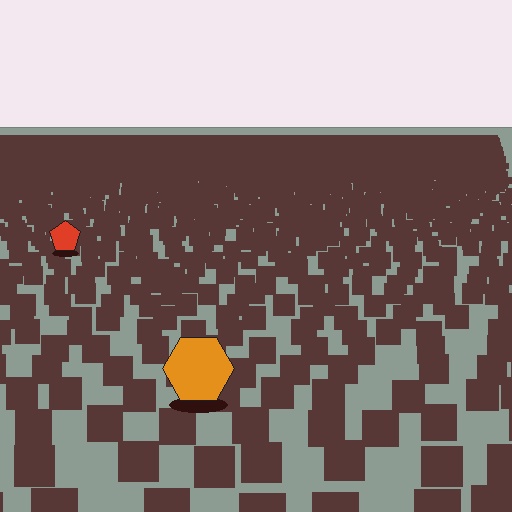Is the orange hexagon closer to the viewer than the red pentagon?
Yes. The orange hexagon is closer — you can tell from the texture gradient: the ground texture is coarser near it.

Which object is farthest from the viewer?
The red pentagon is farthest from the viewer. It appears smaller and the ground texture around it is denser.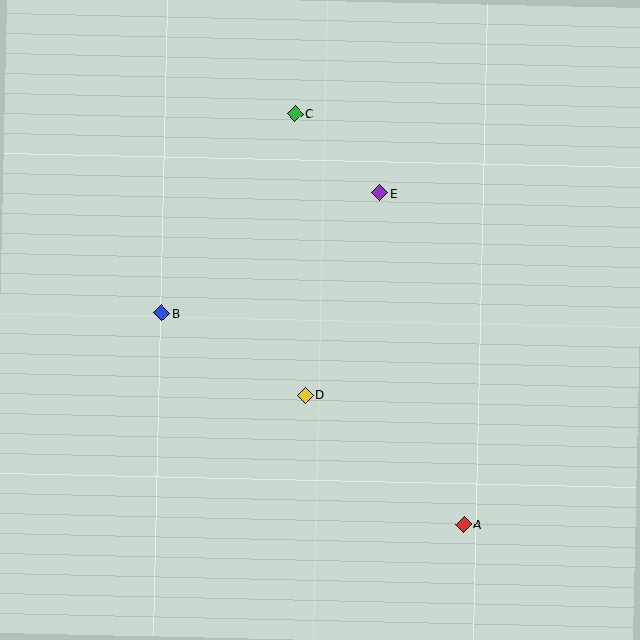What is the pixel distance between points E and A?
The distance between E and A is 342 pixels.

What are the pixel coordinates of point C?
Point C is at (295, 113).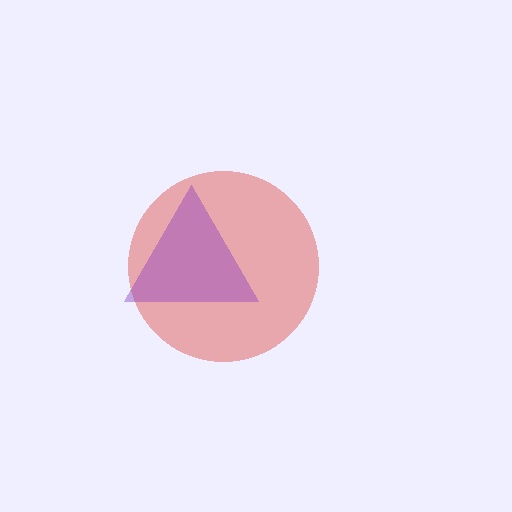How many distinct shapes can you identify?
There are 2 distinct shapes: a red circle, a purple triangle.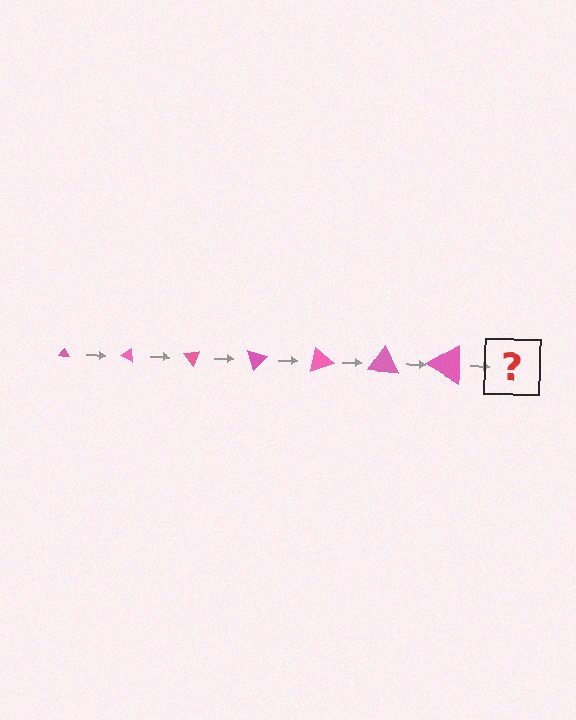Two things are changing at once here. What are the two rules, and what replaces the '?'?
The two rules are that the triangle grows larger each step and it rotates 25 degrees each step. The '?' should be a triangle, larger than the previous one and rotated 175 degrees from the start.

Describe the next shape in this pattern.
It should be a triangle, larger than the previous one and rotated 175 degrees from the start.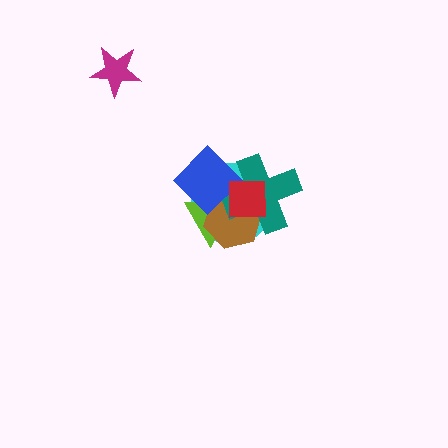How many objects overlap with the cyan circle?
5 objects overlap with the cyan circle.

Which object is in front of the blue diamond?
The red square is in front of the blue diamond.